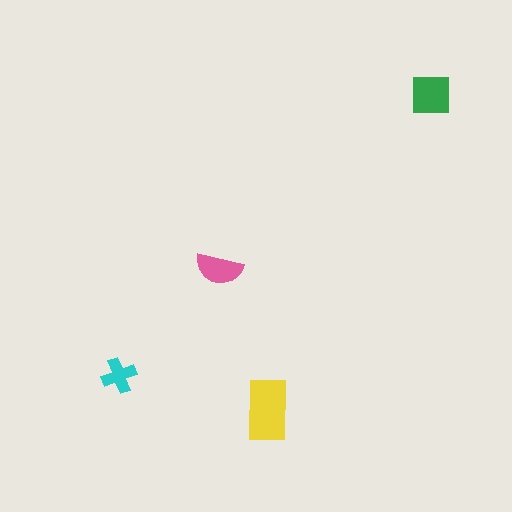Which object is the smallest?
The cyan cross.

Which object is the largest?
The yellow rectangle.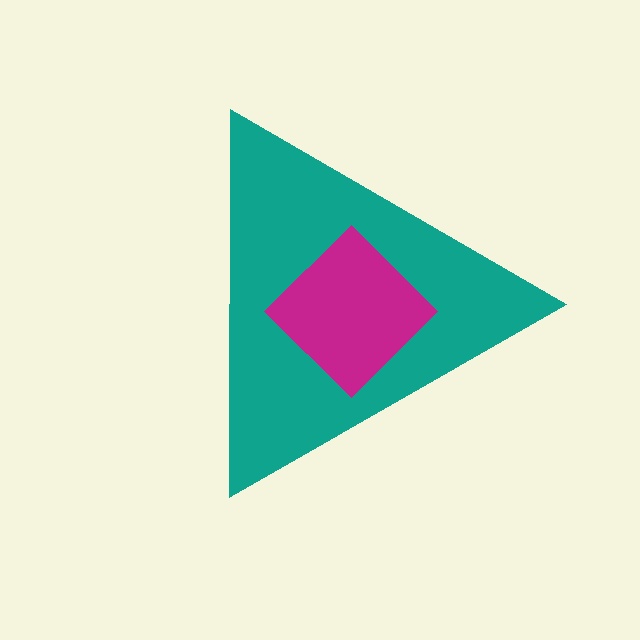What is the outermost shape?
The teal triangle.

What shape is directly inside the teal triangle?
The magenta diamond.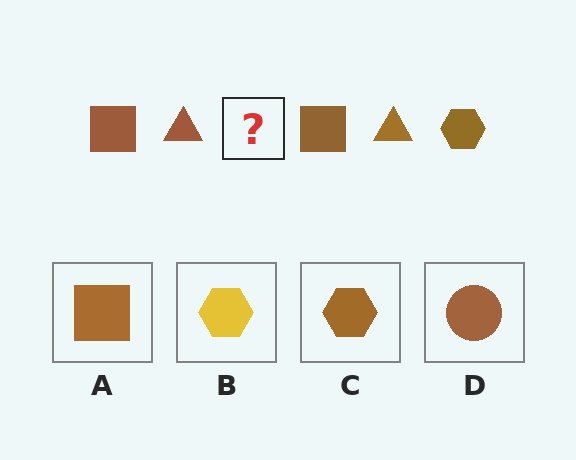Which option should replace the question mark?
Option C.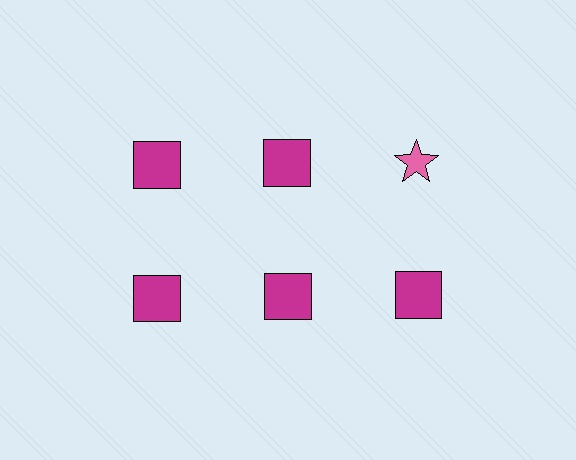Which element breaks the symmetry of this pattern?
The pink star in the top row, center column breaks the symmetry. All other shapes are magenta squares.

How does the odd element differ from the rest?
It differs in both color (pink instead of magenta) and shape (star instead of square).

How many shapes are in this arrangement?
There are 6 shapes arranged in a grid pattern.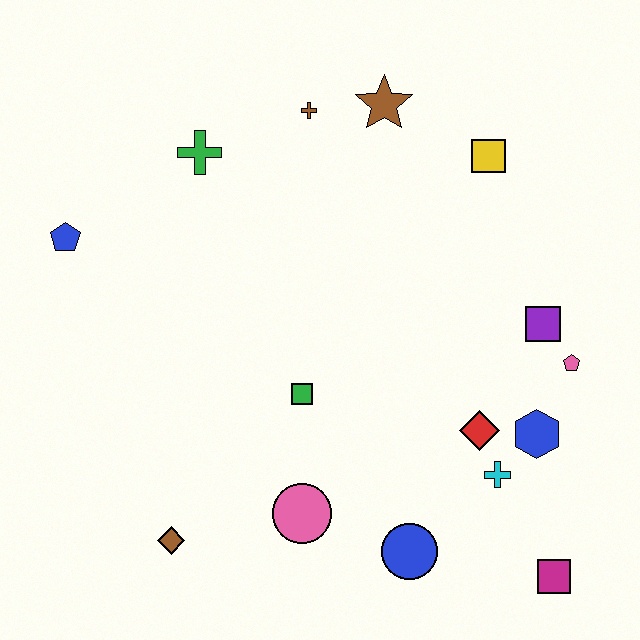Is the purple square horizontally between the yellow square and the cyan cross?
No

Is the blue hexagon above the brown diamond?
Yes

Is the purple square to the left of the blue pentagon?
No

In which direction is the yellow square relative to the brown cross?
The yellow square is to the right of the brown cross.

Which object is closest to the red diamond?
The cyan cross is closest to the red diamond.